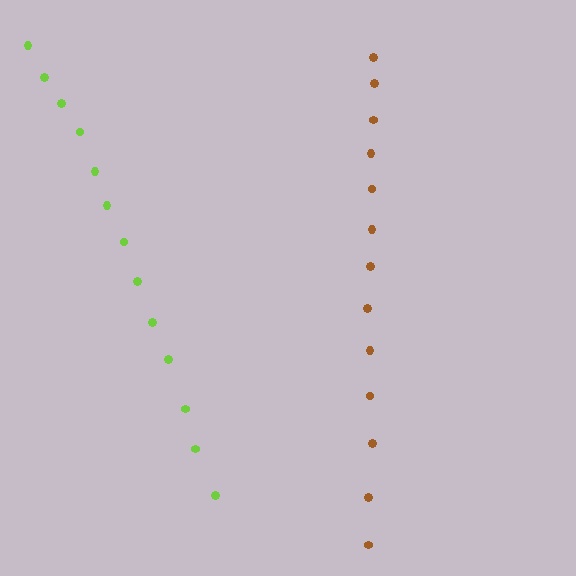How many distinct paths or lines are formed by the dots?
There are 2 distinct paths.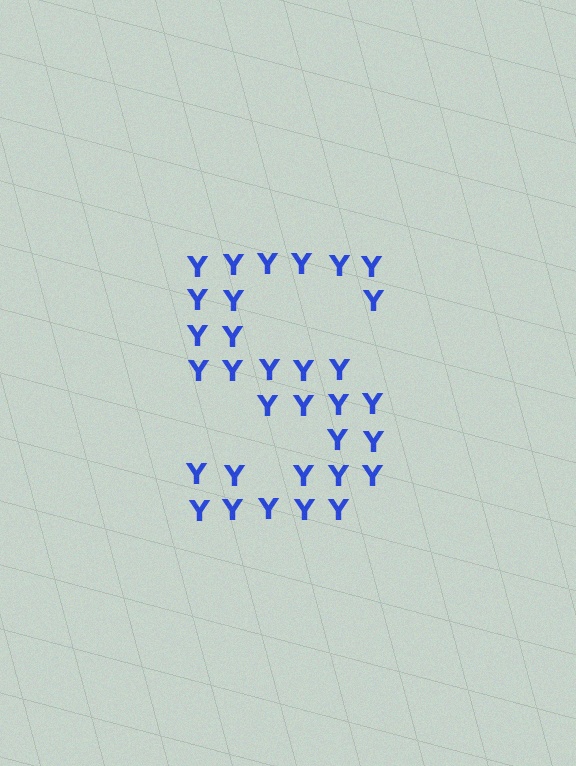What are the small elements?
The small elements are letter Y's.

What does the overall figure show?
The overall figure shows the letter S.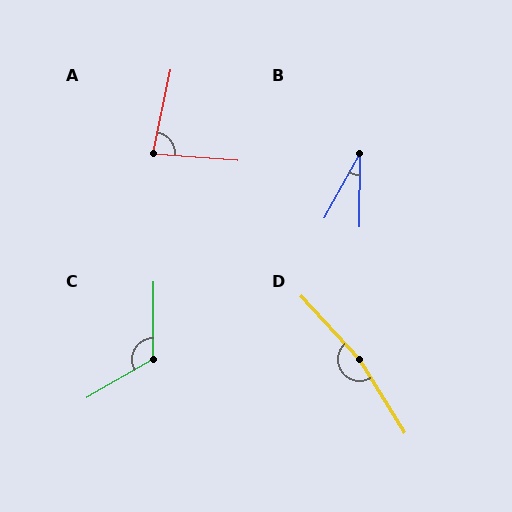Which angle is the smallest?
B, at approximately 28 degrees.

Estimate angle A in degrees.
Approximately 82 degrees.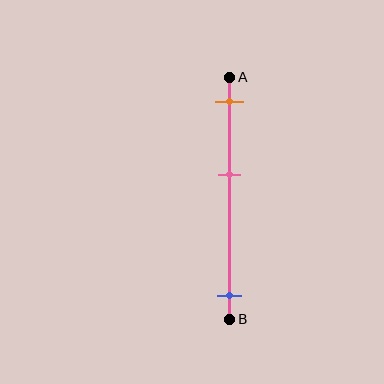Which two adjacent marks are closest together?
The orange and pink marks are the closest adjacent pair.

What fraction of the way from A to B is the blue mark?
The blue mark is approximately 90% (0.9) of the way from A to B.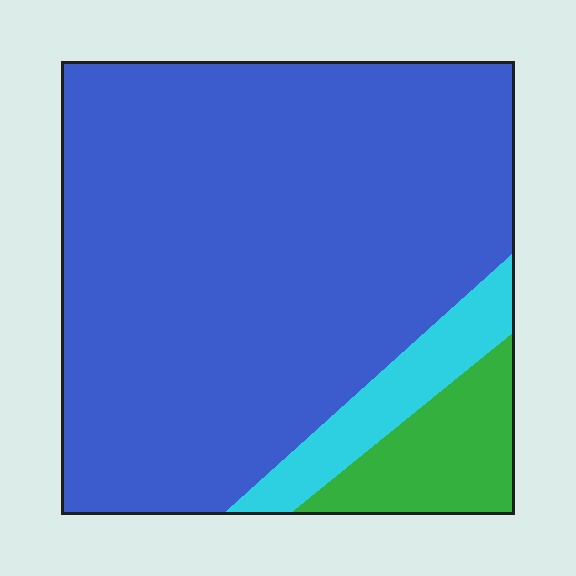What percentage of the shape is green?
Green covers 10% of the shape.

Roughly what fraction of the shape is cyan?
Cyan covers roughly 10% of the shape.